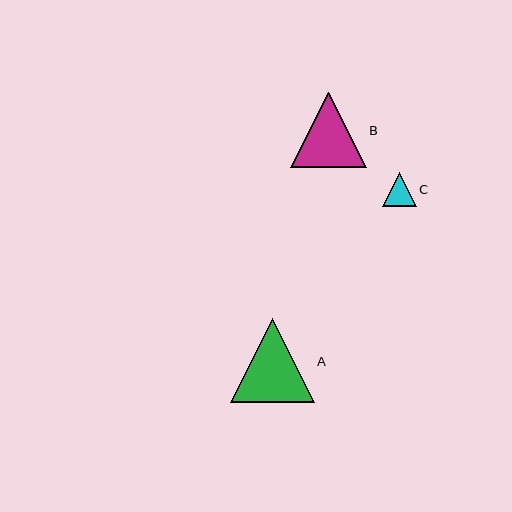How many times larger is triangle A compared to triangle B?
Triangle A is approximately 1.1 times the size of triangle B.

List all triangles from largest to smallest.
From largest to smallest: A, B, C.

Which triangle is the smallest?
Triangle C is the smallest with a size of approximately 34 pixels.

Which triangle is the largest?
Triangle A is the largest with a size of approximately 84 pixels.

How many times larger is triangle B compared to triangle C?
Triangle B is approximately 2.2 times the size of triangle C.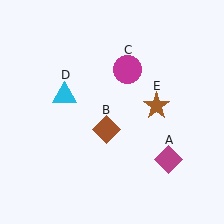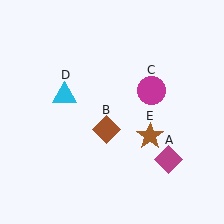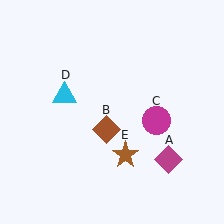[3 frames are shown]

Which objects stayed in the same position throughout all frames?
Magenta diamond (object A) and brown diamond (object B) and cyan triangle (object D) remained stationary.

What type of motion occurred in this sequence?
The magenta circle (object C), brown star (object E) rotated clockwise around the center of the scene.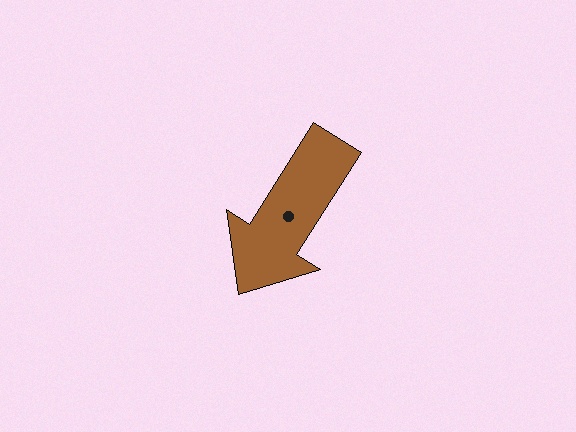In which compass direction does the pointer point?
Southwest.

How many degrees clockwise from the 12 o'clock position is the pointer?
Approximately 212 degrees.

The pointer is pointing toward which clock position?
Roughly 7 o'clock.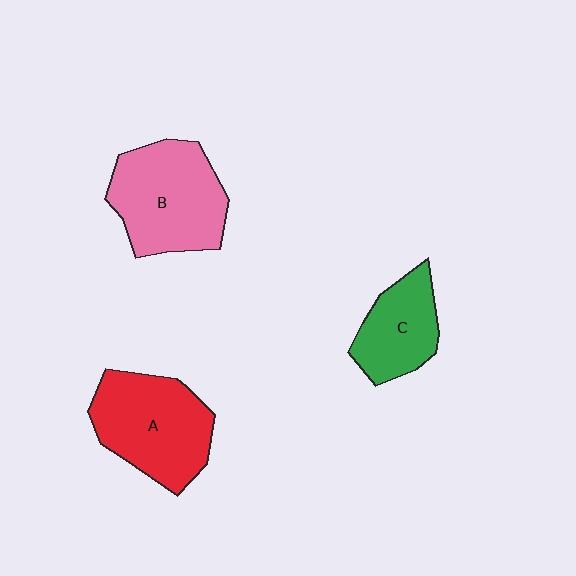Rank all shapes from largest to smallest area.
From largest to smallest: B (pink), A (red), C (green).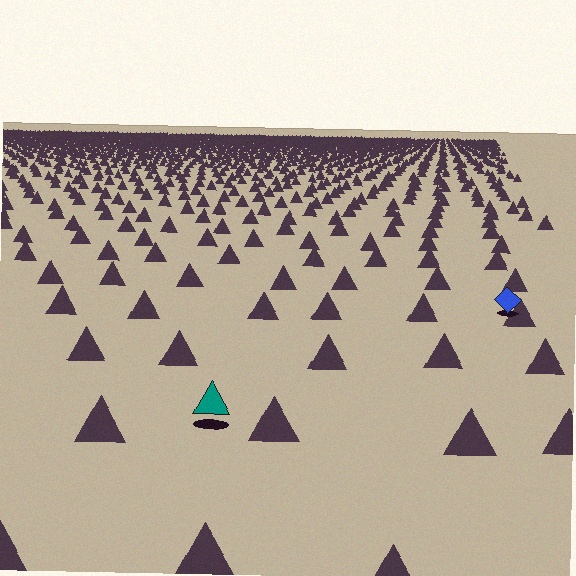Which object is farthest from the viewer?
The blue diamond is farthest from the viewer. It appears smaller and the ground texture around it is denser.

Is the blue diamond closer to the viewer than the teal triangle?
No. The teal triangle is closer — you can tell from the texture gradient: the ground texture is coarser near it.